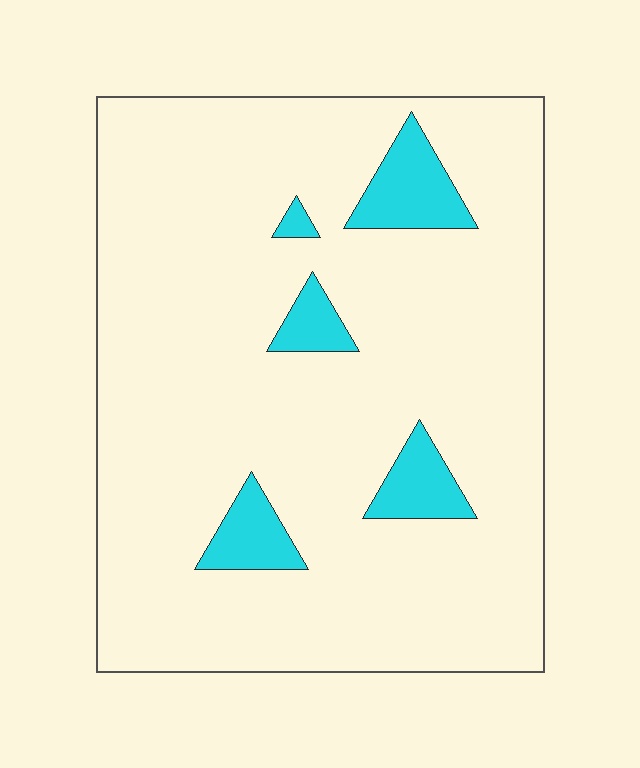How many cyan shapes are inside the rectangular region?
5.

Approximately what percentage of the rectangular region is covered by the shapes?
Approximately 10%.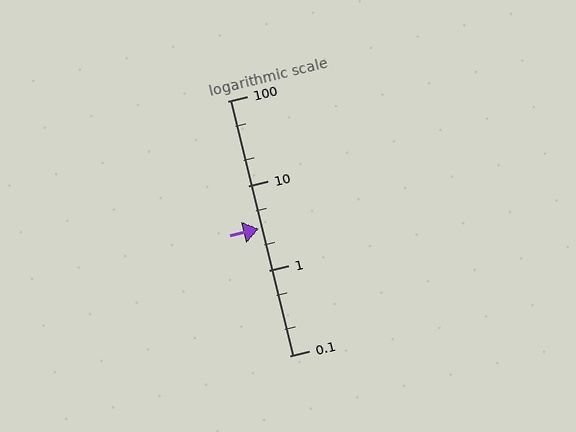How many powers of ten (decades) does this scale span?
The scale spans 3 decades, from 0.1 to 100.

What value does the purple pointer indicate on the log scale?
The pointer indicates approximately 3.1.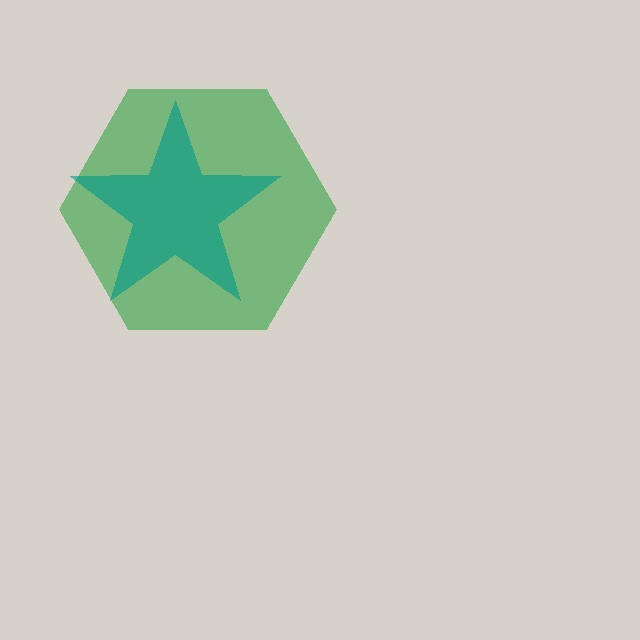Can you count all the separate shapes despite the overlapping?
Yes, there are 2 separate shapes.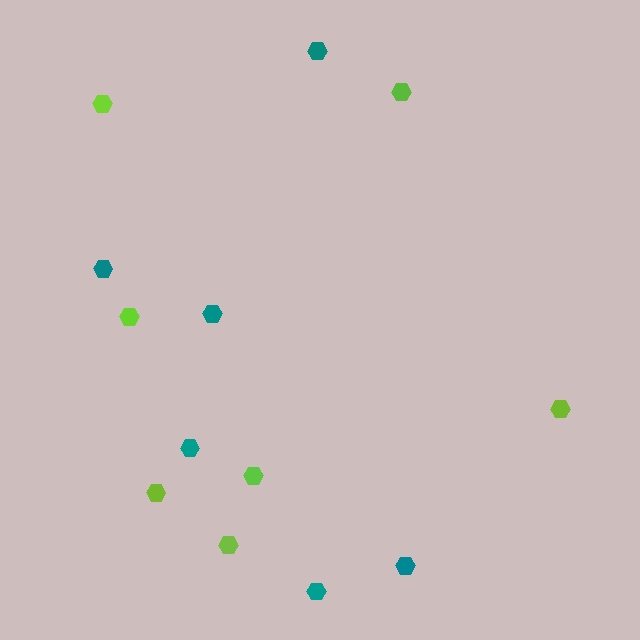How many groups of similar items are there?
There are 2 groups: one group of teal hexagons (6) and one group of lime hexagons (7).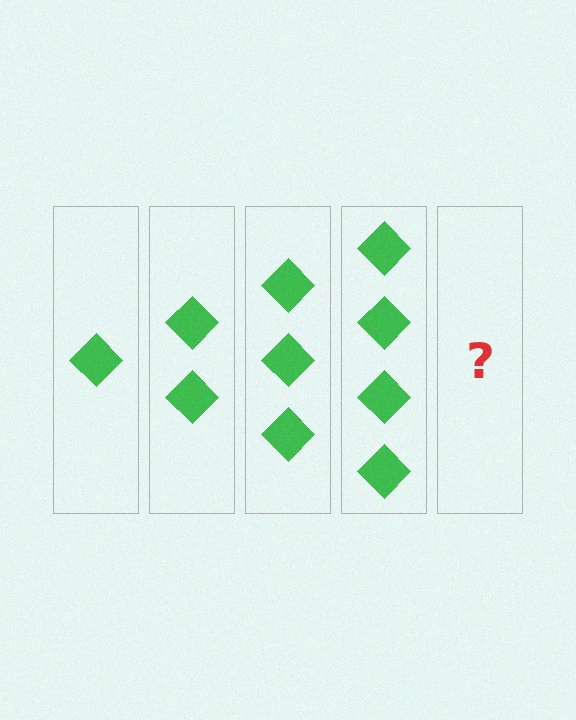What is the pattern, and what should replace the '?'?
The pattern is that each step adds one more diamond. The '?' should be 5 diamonds.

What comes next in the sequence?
The next element should be 5 diamonds.